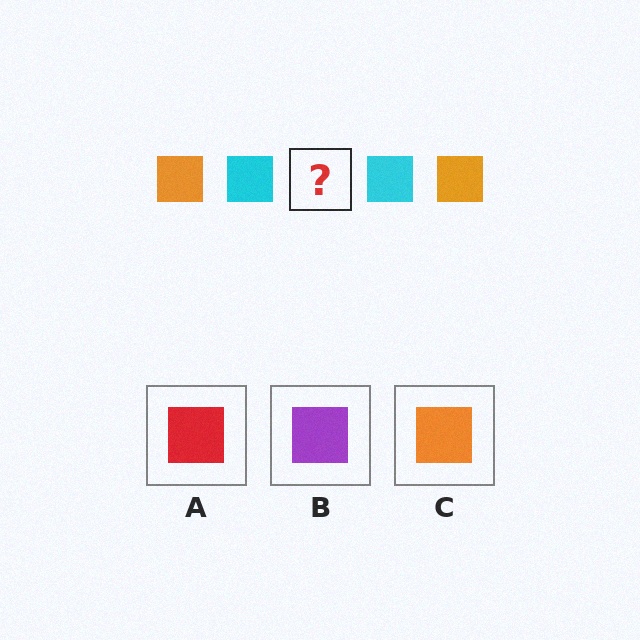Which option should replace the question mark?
Option C.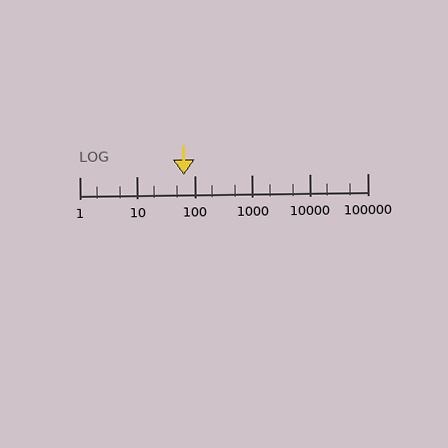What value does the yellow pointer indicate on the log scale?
The pointer indicates approximately 66.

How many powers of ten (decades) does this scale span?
The scale spans 5 decades, from 1 to 100000.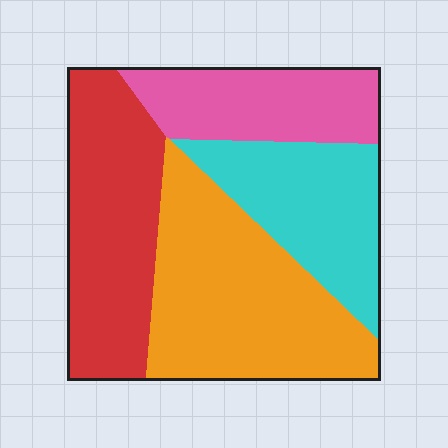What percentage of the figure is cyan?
Cyan takes up about one fifth (1/5) of the figure.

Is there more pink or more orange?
Orange.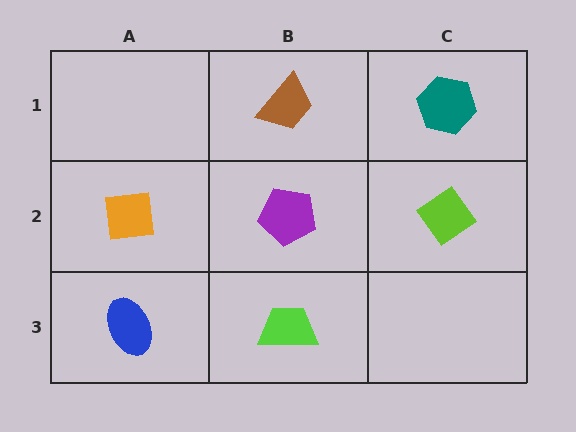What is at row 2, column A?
An orange square.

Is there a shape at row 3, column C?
No, that cell is empty.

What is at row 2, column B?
A purple pentagon.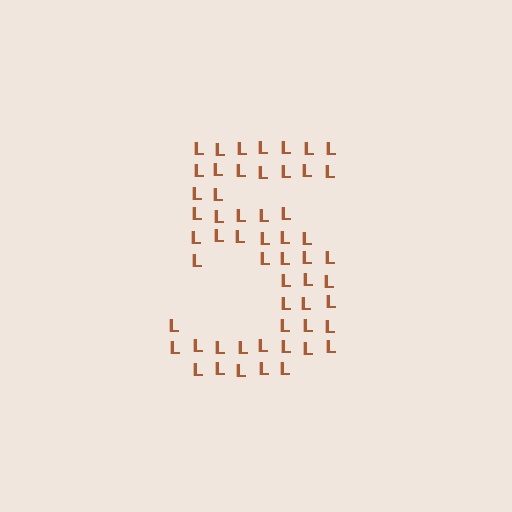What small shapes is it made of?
It is made of small letter L's.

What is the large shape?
The large shape is the digit 5.